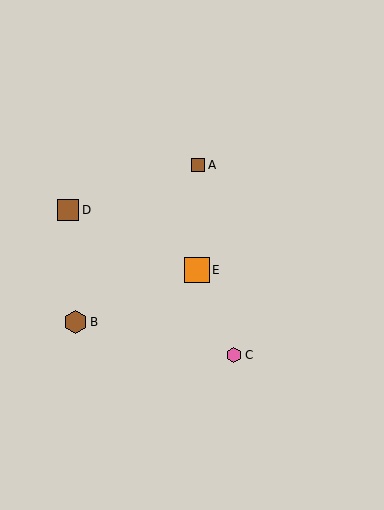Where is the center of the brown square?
The center of the brown square is at (68, 210).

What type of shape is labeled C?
Shape C is a pink hexagon.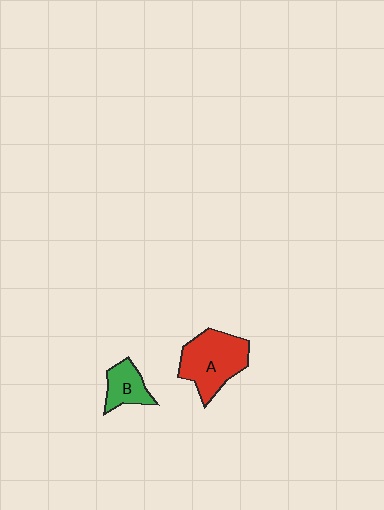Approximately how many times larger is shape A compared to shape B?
Approximately 2.0 times.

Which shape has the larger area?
Shape A (red).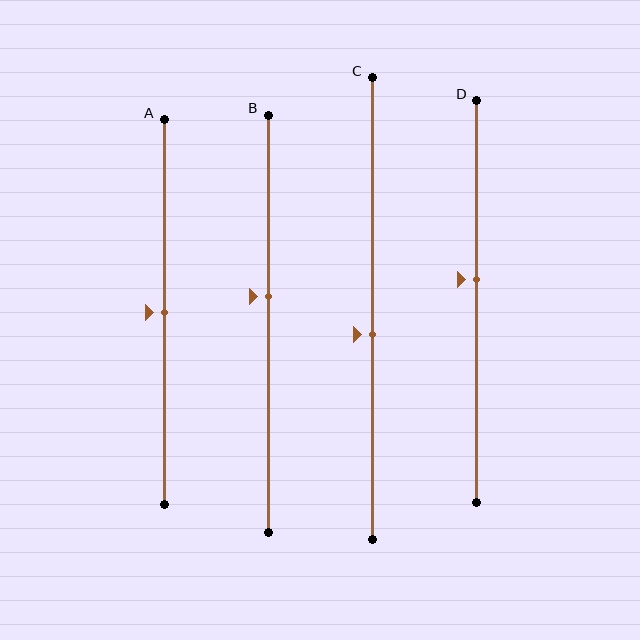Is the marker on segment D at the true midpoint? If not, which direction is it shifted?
No, the marker on segment D is shifted upward by about 6% of the segment length.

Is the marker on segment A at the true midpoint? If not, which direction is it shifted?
Yes, the marker on segment A is at the true midpoint.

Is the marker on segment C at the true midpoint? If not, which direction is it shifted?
No, the marker on segment C is shifted downward by about 6% of the segment length.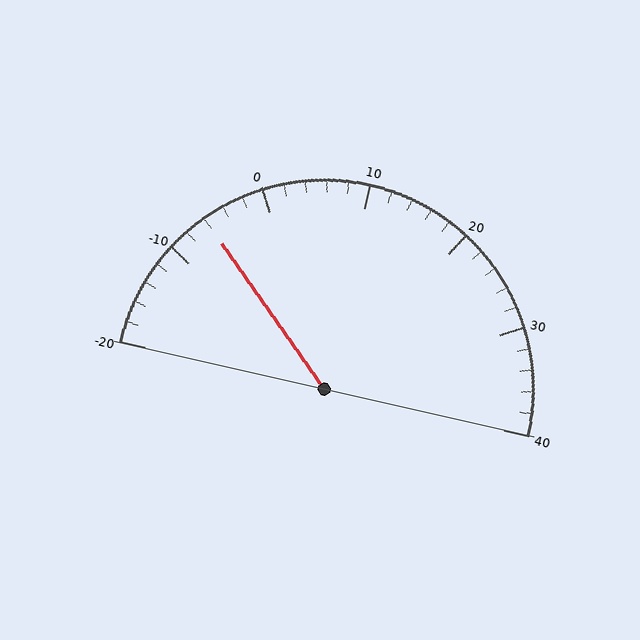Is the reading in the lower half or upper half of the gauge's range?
The reading is in the lower half of the range (-20 to 40).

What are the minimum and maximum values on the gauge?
The gauge ranges from -20 to 40.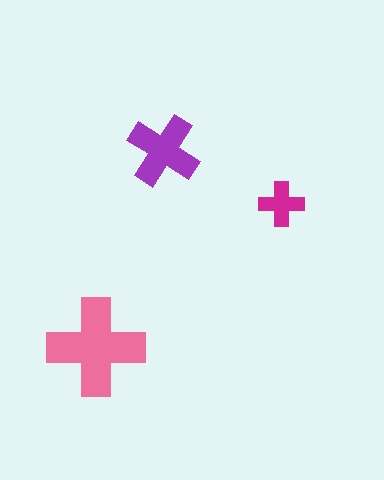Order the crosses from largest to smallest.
the pink one, the purple one, the magenta one.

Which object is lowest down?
The pink cross is bottommost.